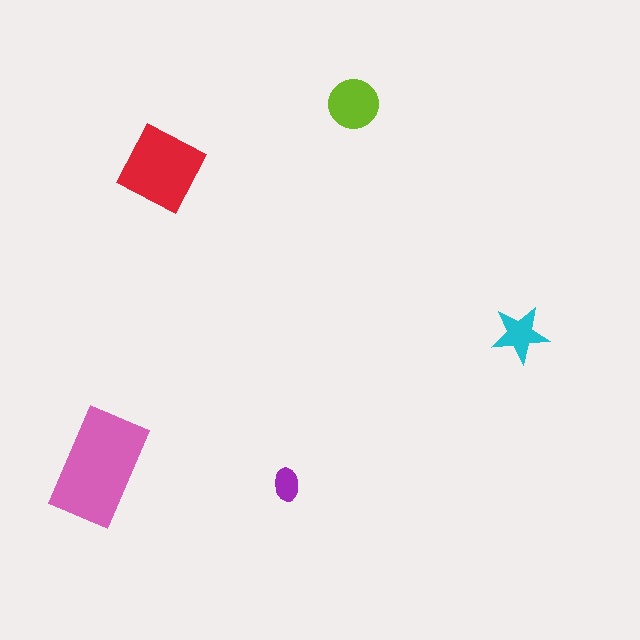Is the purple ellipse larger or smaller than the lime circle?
Smaller.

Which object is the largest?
The pink rectangle.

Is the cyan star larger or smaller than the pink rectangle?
Smaller.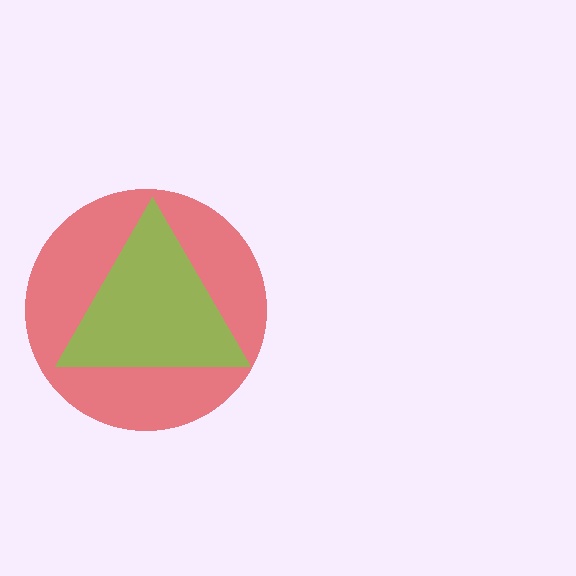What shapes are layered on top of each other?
The layered shapes are: a red circle, a lime triangle.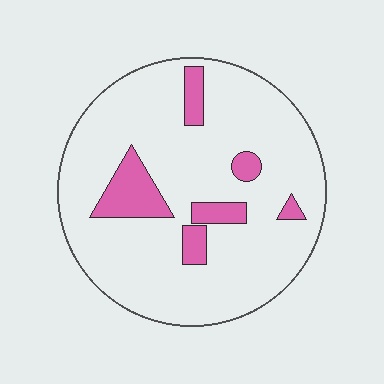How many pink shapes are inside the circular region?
6.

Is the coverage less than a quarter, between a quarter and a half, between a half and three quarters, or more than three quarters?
Less than a quarter.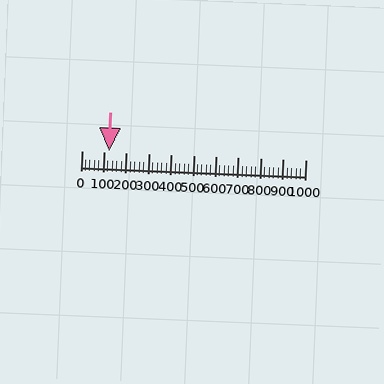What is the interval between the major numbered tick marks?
The major tick marks are spaced 100 units apart.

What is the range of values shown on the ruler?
The ruler shows values from 0 to 1000.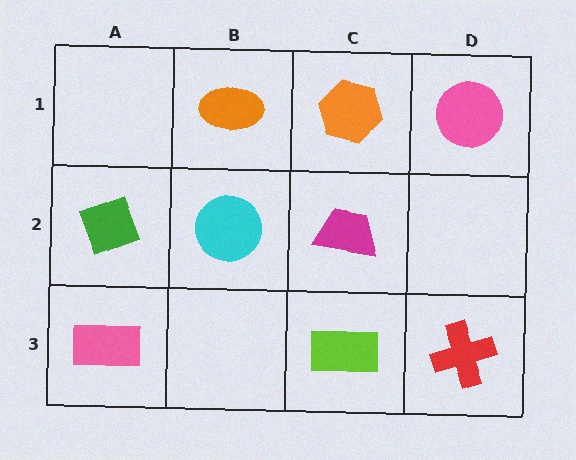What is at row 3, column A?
A pink rectangle.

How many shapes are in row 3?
3 shapes.